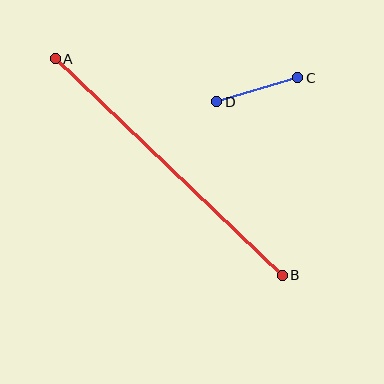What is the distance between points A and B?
The distance is approximately 314 pixels.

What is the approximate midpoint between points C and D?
The midpoint is at approximately (257, 90) pixels.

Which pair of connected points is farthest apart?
Points A and B are farthest apart.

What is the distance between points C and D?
The distance is approximately 85 pixels.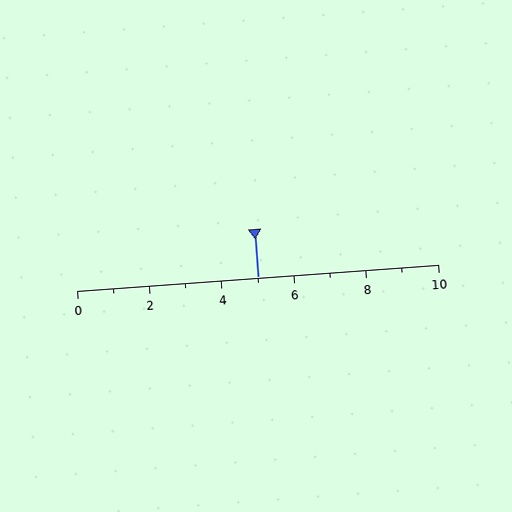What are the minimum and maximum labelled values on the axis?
The axis runs from 0 to 10.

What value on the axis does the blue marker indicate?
The marker indicates approximately 5.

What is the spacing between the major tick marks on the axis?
The major ticks are spaced 2 apart.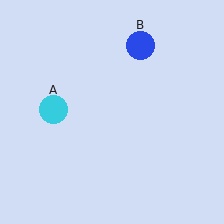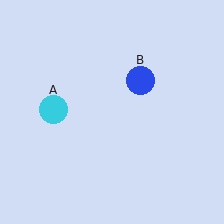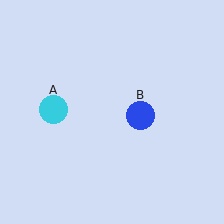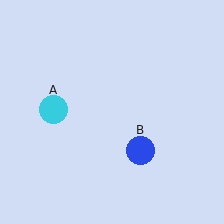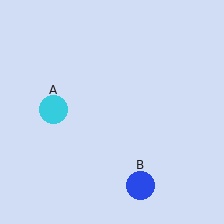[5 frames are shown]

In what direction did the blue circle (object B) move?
The blue circle (object B) moved down.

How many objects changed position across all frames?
1 object changed position: blue circle (object B).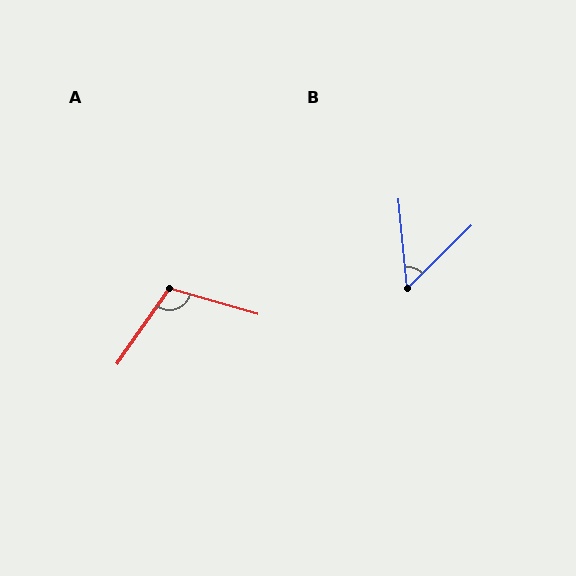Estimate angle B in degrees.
Approximately 51 degrees.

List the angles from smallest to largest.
B (51°), A (109°).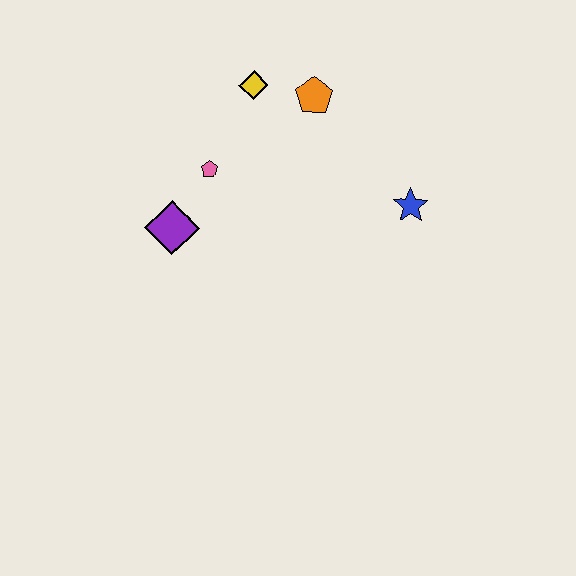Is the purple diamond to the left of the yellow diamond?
Yes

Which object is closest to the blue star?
The orange pentagon is closest to the blue star.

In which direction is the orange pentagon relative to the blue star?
The orange pentagon is above the blue star.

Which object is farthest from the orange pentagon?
The purple diamond is farthest from the orange pentagon.